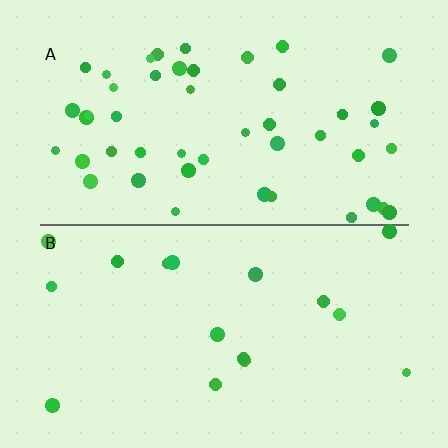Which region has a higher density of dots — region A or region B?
A (the top).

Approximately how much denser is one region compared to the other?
Approximately 2.9× — region A over region B.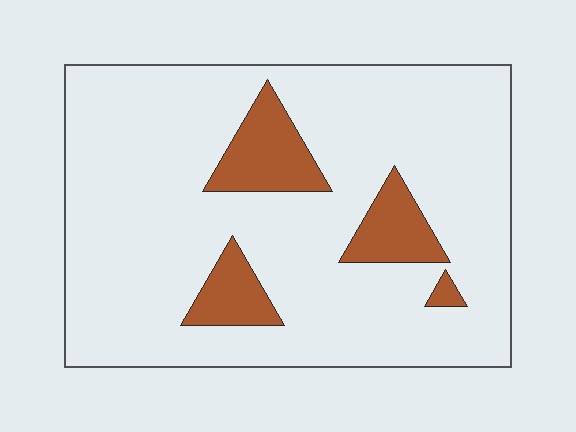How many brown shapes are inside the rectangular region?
4.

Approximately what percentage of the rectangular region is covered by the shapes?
Approximately 15%.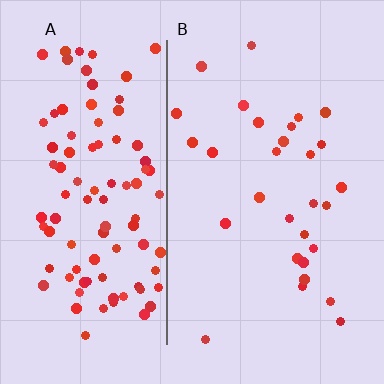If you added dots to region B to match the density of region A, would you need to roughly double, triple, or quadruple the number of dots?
Approximately triple.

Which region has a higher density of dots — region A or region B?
A (the left).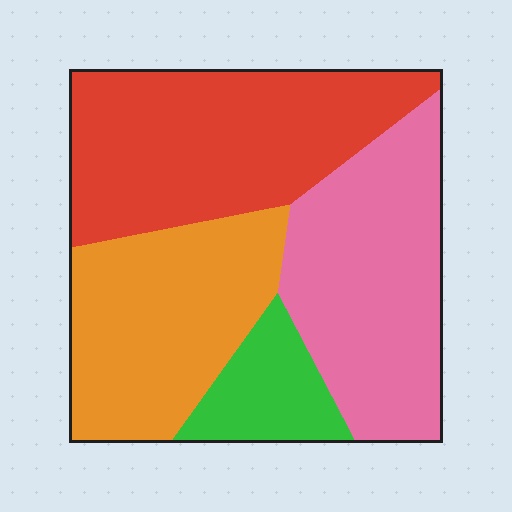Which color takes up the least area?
Green, at roughly 10%.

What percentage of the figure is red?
Red takes up about one third (1/3) of the figure.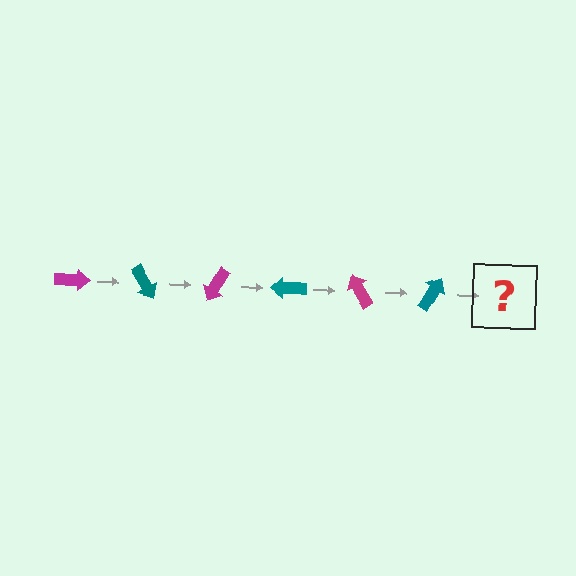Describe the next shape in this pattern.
It should be a magenta arrow, rotated 360 degrees from the start.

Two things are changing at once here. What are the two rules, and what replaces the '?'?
The two rules are that it rotates 60 degrees each step and the color cycles through magenta and teal. The '?' should be a magenta arrow, rotated 360 degrees from the start.